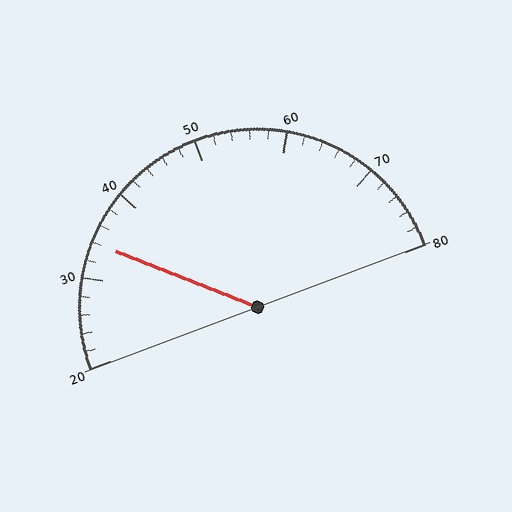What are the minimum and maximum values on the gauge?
The gauge ranges from 20 to 80.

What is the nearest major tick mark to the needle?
The nearest major tick mark is 30.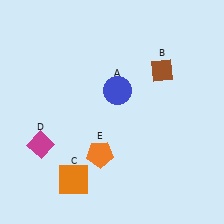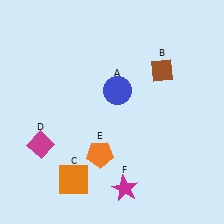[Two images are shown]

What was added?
A magenta star (F) was added in Image 2.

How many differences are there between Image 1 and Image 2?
There is 1 difference between the two images.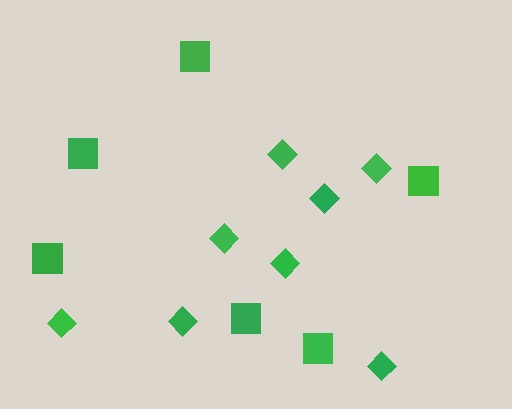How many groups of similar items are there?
There are 2 groups: one group of diamonds (8) and one group of squares (6).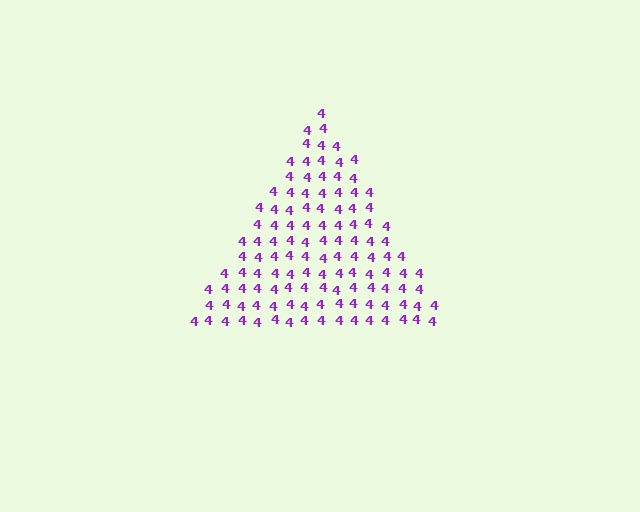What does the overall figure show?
The overall figure shows a triangle.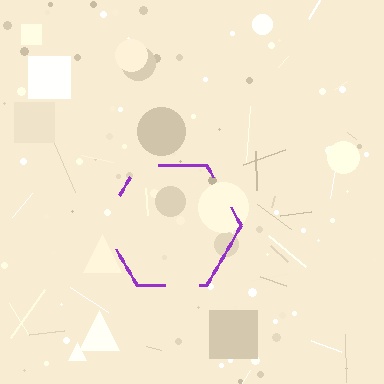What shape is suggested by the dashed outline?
The dashed outline suggests a hexagon.